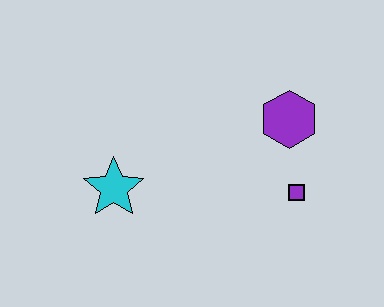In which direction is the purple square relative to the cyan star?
The purple square is to the right of the cyan star.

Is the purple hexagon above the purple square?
Yes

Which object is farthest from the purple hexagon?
The cyan star is farthest from the purple hexagon.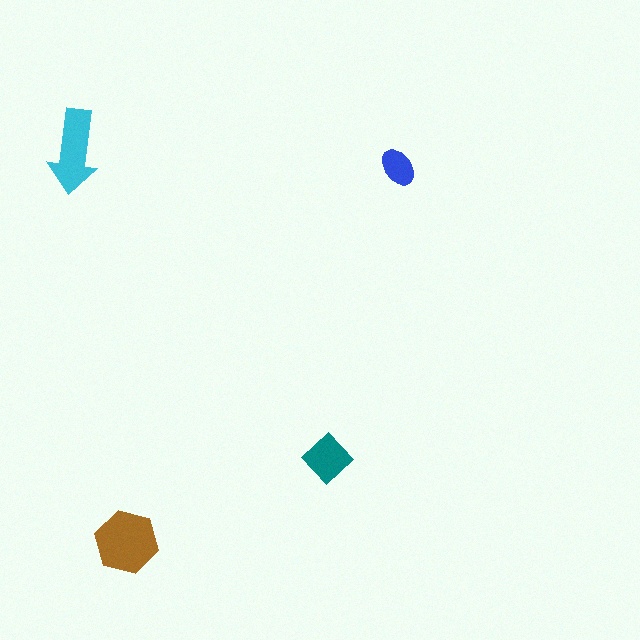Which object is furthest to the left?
The cyan arrow is leftmost.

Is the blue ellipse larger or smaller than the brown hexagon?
Smaller.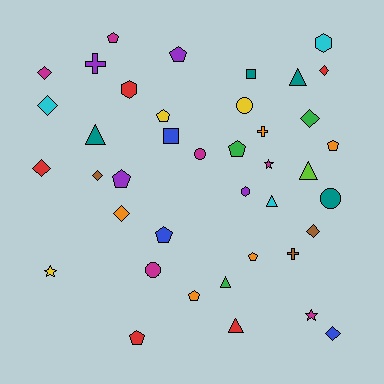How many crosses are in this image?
There are 3 crosses.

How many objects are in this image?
There are 40 objects.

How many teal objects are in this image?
There are 4 teal objects.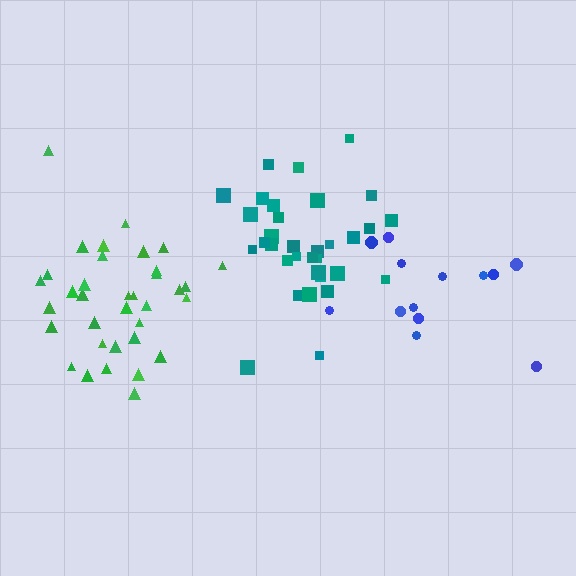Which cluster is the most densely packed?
Teal.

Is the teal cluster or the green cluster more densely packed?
Teal.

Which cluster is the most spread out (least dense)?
Blue.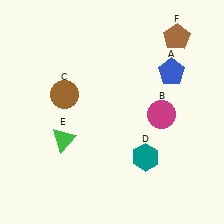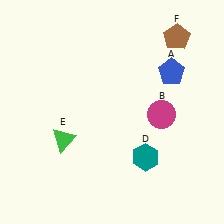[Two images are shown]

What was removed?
The brown circle (C) was removed in Image 2.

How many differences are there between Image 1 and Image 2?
There is 1 difference between the two images.